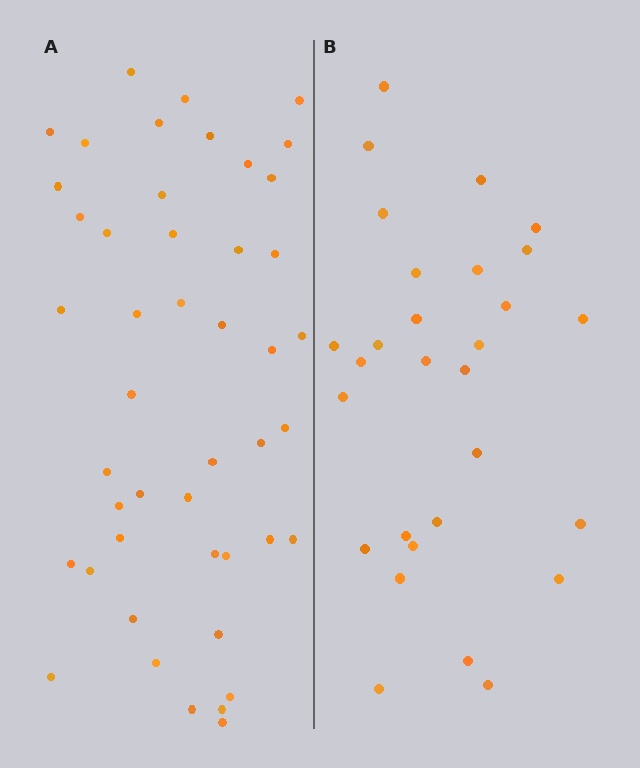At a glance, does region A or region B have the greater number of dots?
Region A (the left region) has more dots.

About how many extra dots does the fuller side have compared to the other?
Region A has approximately 15 more dots than region B.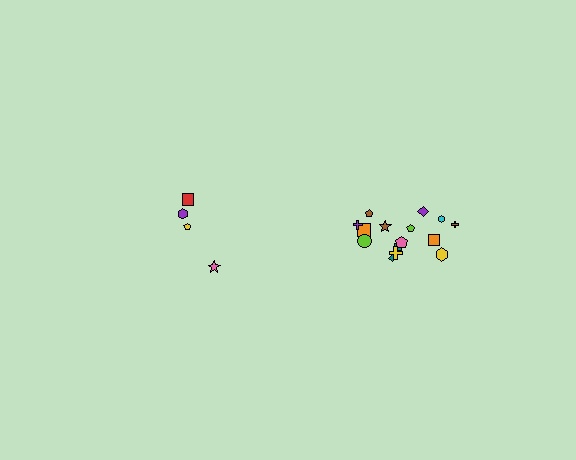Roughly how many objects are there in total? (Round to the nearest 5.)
Roughly 20 objects in total.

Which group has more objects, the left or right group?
The right group.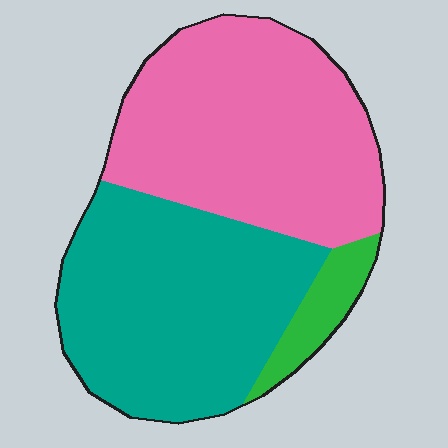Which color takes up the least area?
Green, at roughly 5%.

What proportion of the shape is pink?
Pink covers about 45% of the shape.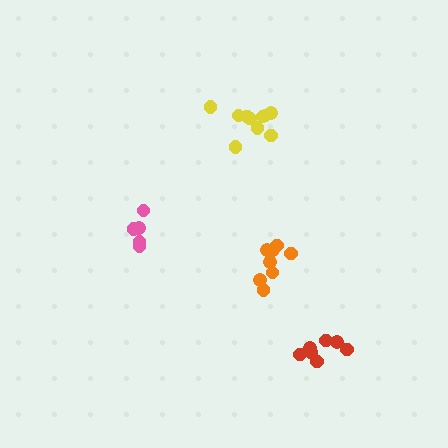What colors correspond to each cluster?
The clusters are colored: yellow, pink, orange, red.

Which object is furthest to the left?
The pink cluster is leftmost.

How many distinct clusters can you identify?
There are 4 distinct clusters.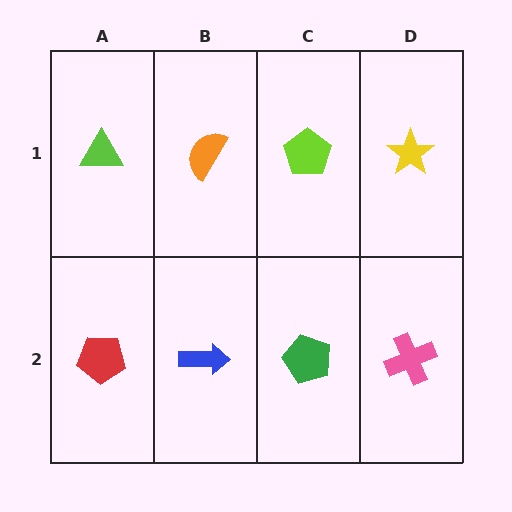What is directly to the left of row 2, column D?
A green pentagon.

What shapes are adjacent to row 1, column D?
A pink cross (row 2, column D), a lime pentagon (row 1, column C).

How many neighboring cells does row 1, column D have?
2.